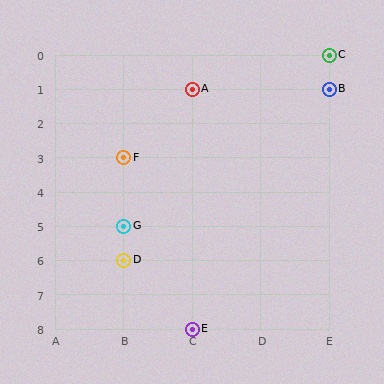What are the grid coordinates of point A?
Point A is at grid coordinates (C, 1).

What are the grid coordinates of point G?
Point G is at grid coordinates (B, 5).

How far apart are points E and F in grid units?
Points E and F are 1 column and 5 rows apart (about 5.1 grid units diagonally).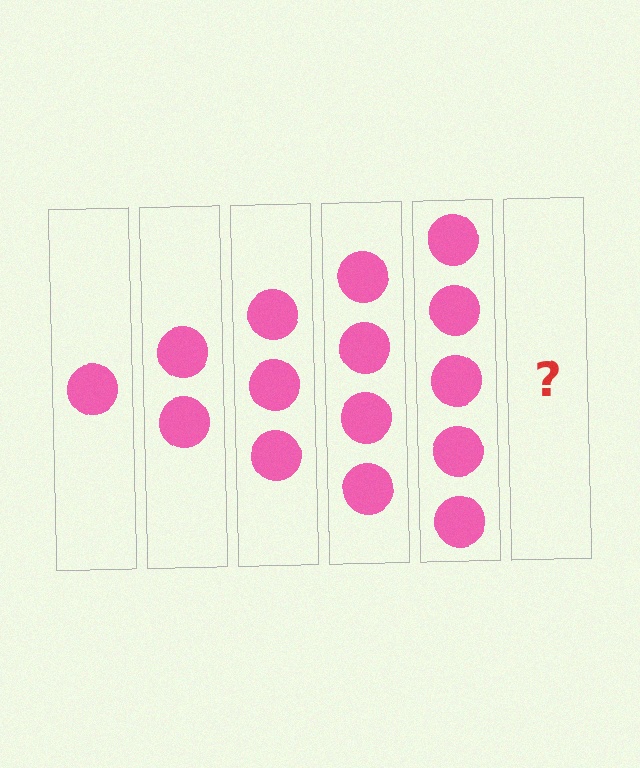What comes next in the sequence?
The next element should be 6 circles.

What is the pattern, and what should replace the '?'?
The pattern is that each step adds one more circle. The '?' should be 6 circles.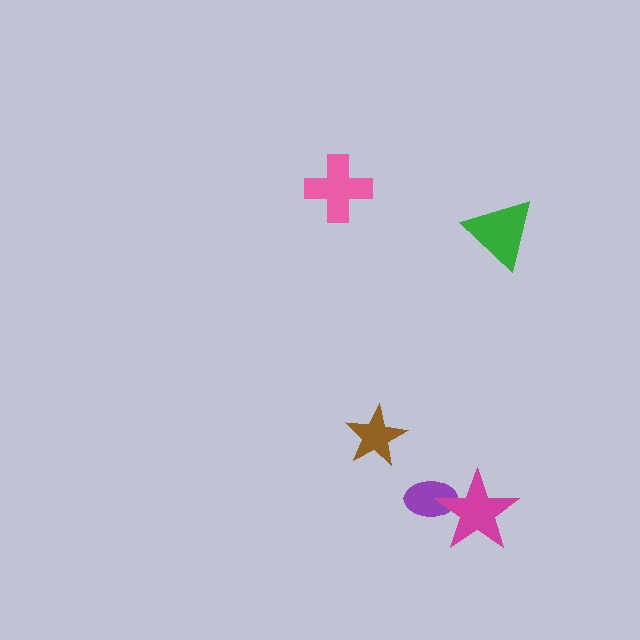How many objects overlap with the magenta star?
1 object overlaps with the magenta star.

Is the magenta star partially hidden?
No, no other shape covers it.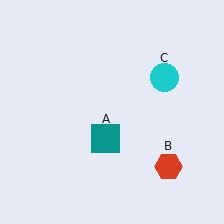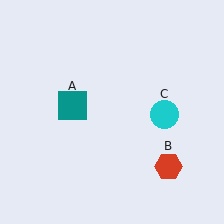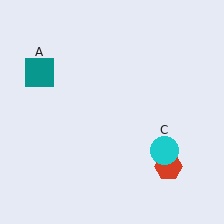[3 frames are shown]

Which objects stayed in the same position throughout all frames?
Red hexagon (object B) remained stationary.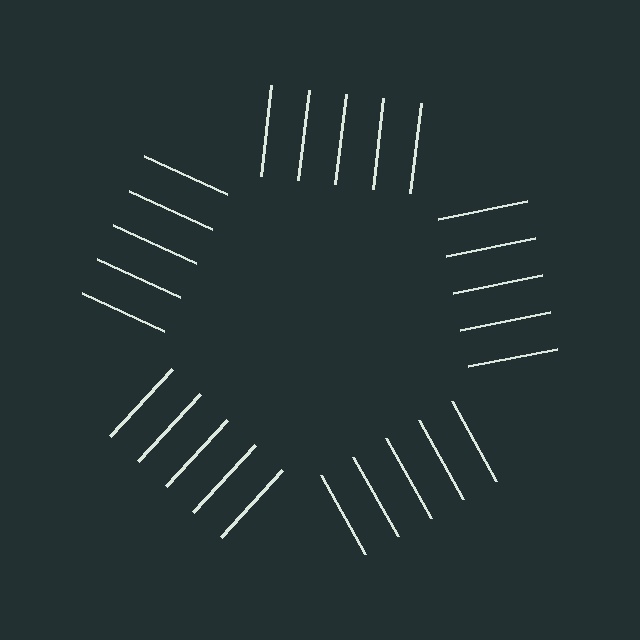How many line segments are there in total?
25 — 5 along each of the 5 edges.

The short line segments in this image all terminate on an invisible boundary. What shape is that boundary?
An illusory pentagon — the line segments terminate on its edges but no continuous stroke is drawn.